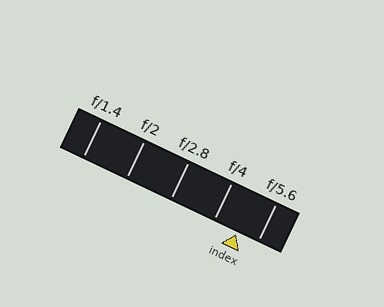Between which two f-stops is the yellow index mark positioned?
The index mark is between f/4 and f/5.6.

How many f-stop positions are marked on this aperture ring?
There are 5 f-stop positions marked.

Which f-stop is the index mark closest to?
The index mark is closest to f/5.6.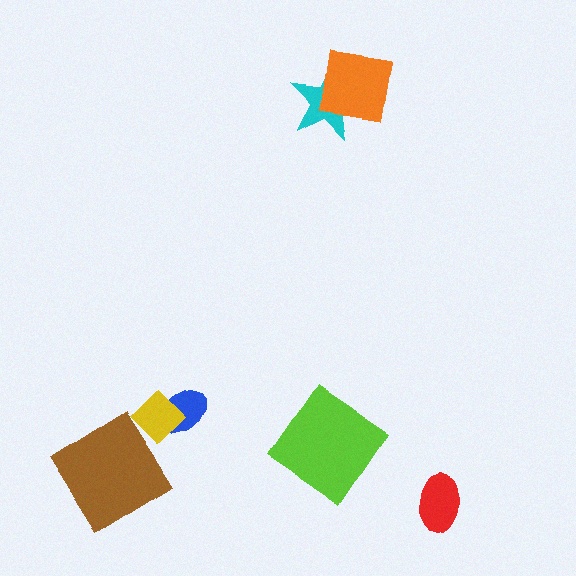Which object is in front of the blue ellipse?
The yellow diamond is in front of the blue ellipse.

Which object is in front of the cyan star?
The orange square is in front of the cyan star.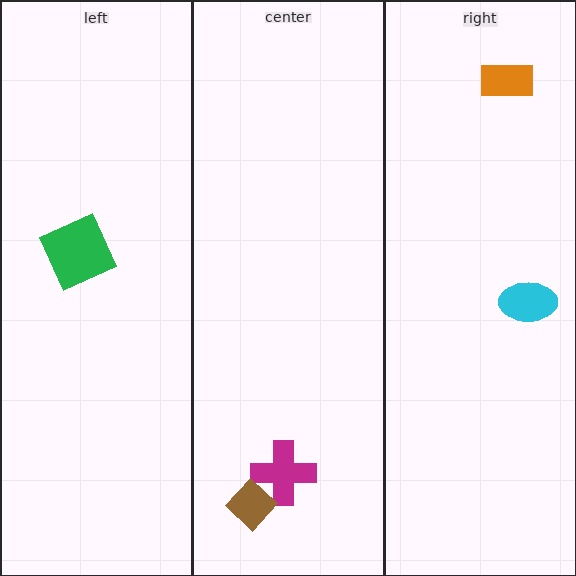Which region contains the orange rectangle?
The right region.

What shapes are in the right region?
The cyan ellipse, the orange rectangle.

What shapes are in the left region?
The green square.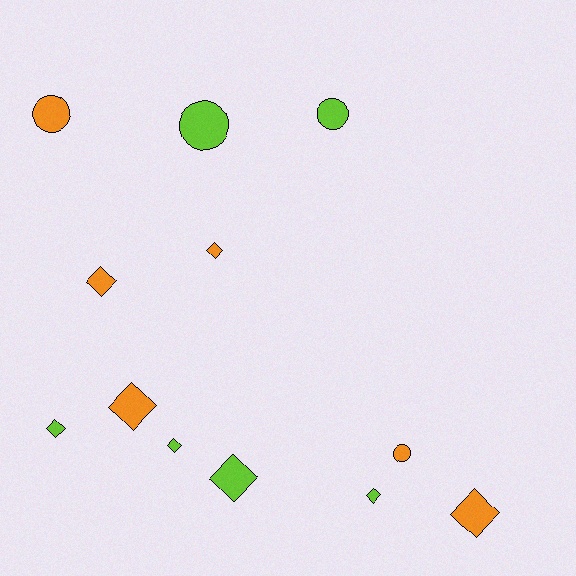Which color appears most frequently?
Lime, with 6 objects.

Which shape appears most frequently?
Diamond, with 8 objects.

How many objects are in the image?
There are 12 objects.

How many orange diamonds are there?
There are 4 orange diamonds.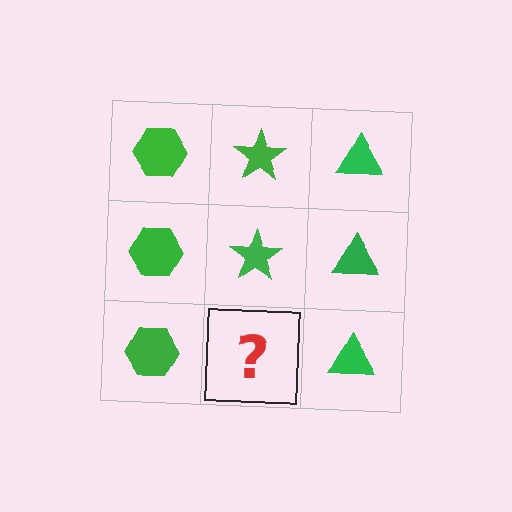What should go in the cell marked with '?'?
The missing cell should contain a green star.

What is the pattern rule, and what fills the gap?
The rule is that each column has a consistent shape. The gap should be filled with a green star.